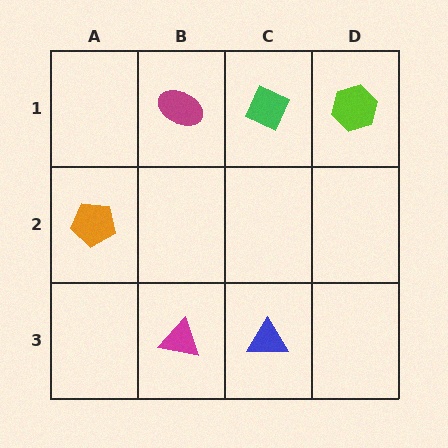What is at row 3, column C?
A blue triangle.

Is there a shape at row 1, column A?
No, that cell is empty.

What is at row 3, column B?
A magenta triangle.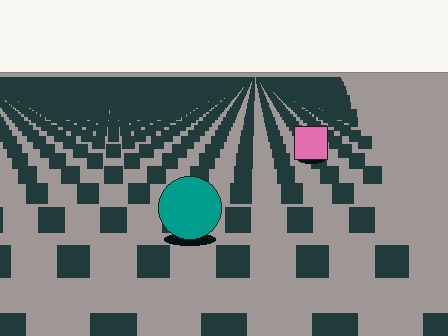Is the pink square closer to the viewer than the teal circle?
No. The teal circle is closer — you can tell from the texture gradient: the ground texture is coarser near it.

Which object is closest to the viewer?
The teal circle is closest. The texture marks near it are larger and more spread out.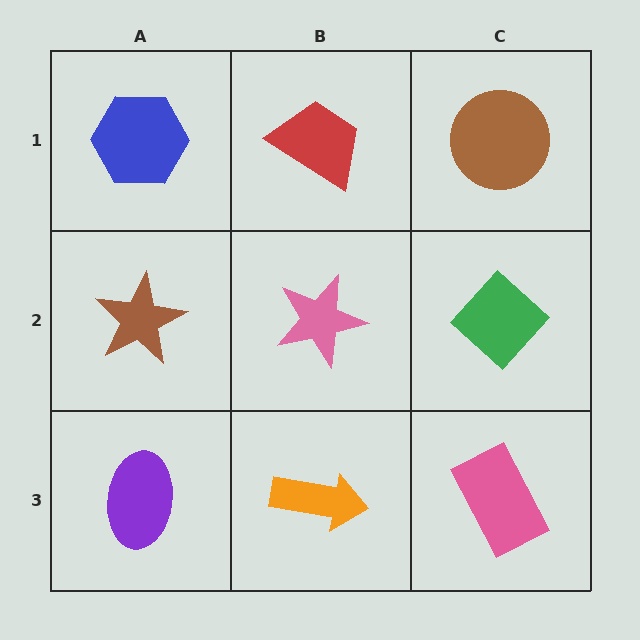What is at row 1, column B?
A red trapezoid.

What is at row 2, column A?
A brown star.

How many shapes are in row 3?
3 shapes.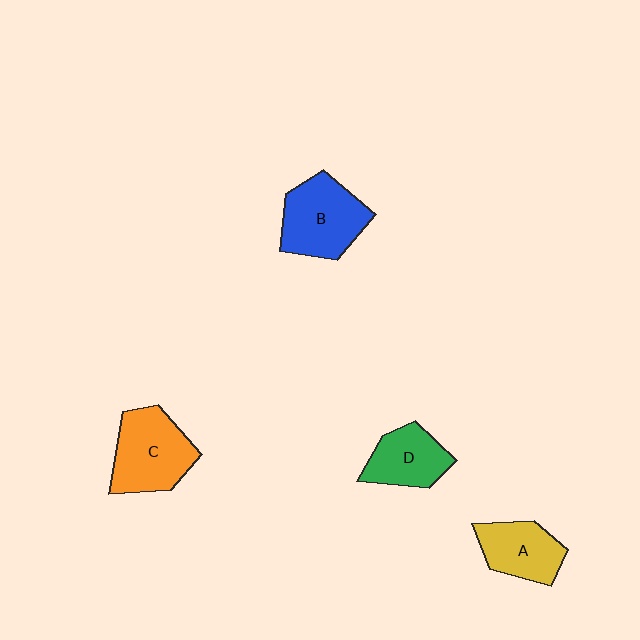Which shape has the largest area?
Shape C (orange).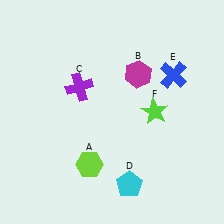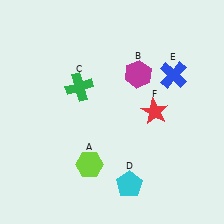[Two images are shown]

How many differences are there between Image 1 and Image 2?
There are 2 differences between the two images.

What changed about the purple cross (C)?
In Image 1, C is purple. In Image 2, it changed to green.